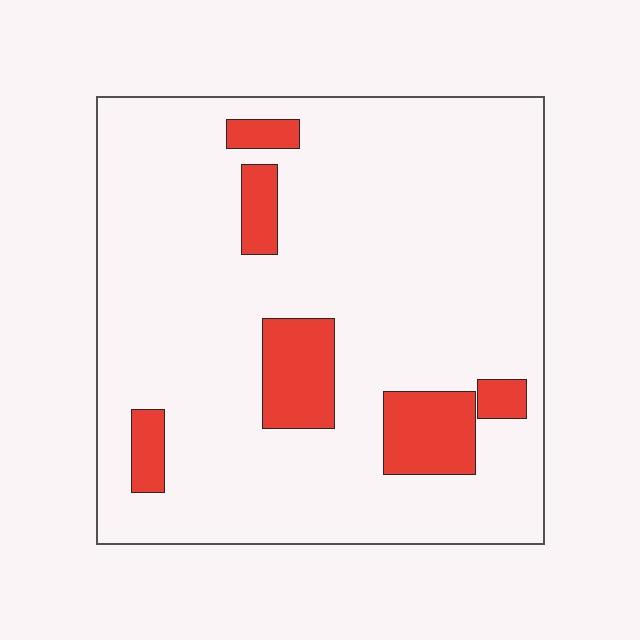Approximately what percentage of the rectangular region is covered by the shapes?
Approximately 15%.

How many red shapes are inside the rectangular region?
6.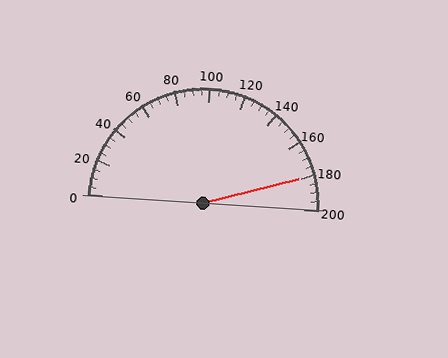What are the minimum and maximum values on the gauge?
The gauge ranges from 0 to 200.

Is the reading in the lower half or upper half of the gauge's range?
The reading is in the upper half of the range (0 to 200).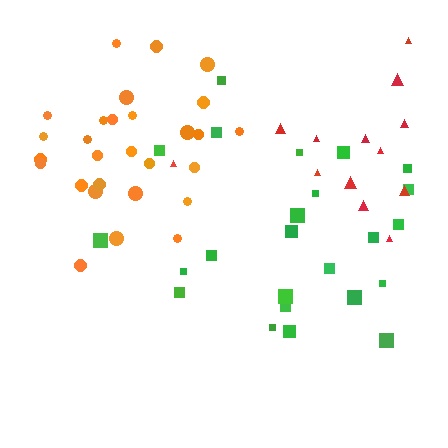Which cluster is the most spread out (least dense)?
Red.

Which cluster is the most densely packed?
Orange.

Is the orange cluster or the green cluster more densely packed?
Orange.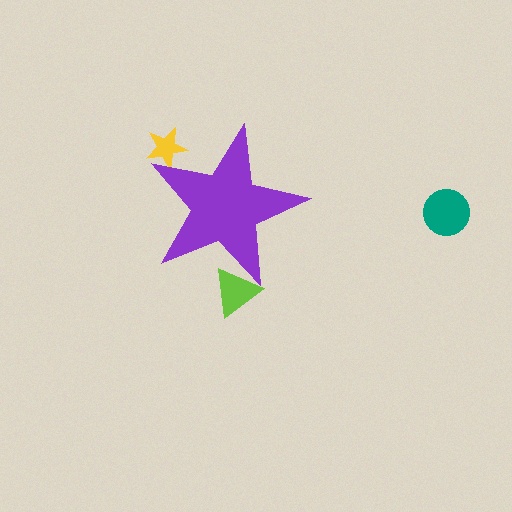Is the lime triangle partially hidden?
Yes, the lime triangle is partially hidden behind the purple star.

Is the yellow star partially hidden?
Yes, the yellow star is partially hidden behind the purple star.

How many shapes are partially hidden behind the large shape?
2 shapes are partially hidden.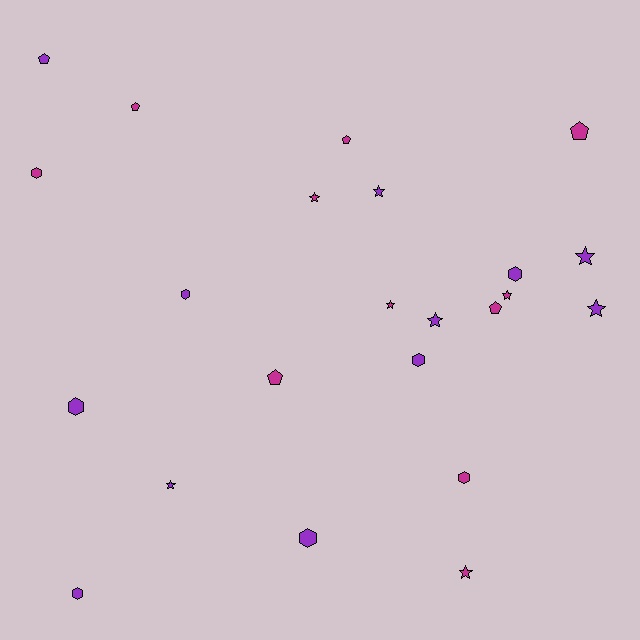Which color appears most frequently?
Purple, with 12 objects.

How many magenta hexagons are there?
There are 2 magenta hexagons.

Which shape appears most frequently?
Star, with 9 objects.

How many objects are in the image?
There are 23 objects.